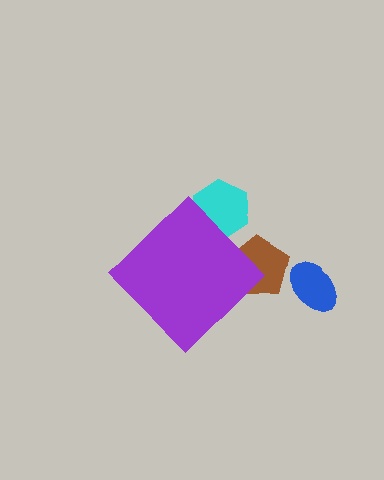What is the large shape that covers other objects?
A purple diamond.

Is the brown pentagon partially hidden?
Yes, the brown pentagon is partially hidden behind the purple diamond.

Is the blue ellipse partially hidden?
No, the blue ellipse is fully visible.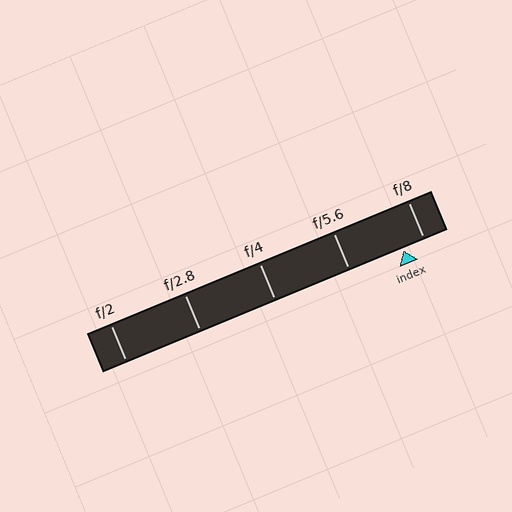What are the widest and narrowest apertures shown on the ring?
The widest aperture shown is f/2 and the narrowest is f/8.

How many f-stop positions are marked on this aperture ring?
There are 5 f-stop positions marked.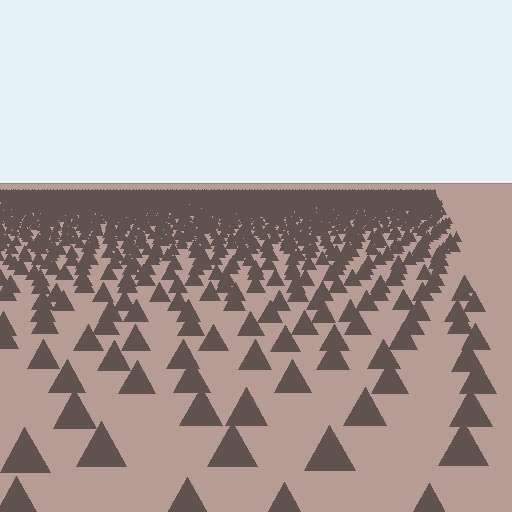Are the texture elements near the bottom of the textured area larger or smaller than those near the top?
Larger. Near the bottom, elements are closer to the viewer and appear at a bigger on-screen size.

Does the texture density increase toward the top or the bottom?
Density increases toward the top.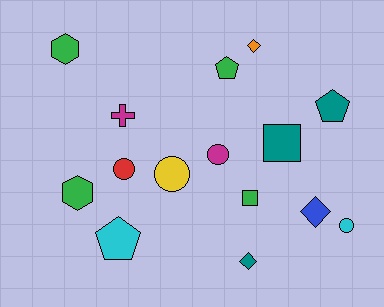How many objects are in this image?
There are 15 objects.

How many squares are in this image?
There are 2 squares.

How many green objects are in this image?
There are 4 green objects.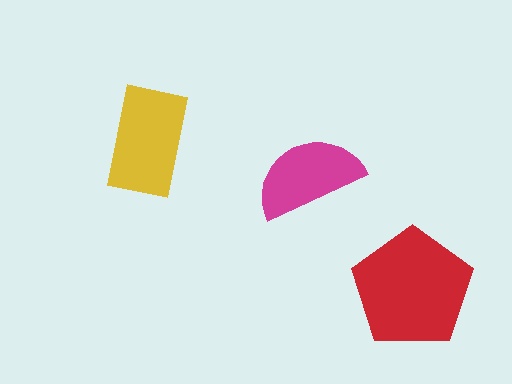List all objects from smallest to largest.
The magenta semicircle, the yellow rectangle, the red pentagon.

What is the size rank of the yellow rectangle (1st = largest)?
2nd.